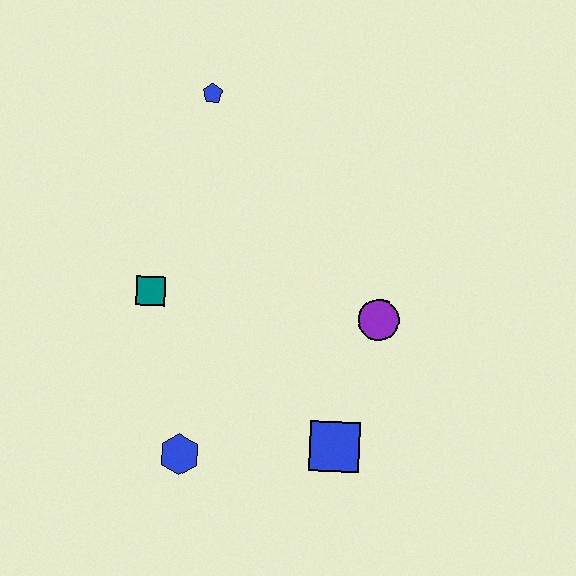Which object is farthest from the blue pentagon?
The blue square is farthest from the blue pentagon.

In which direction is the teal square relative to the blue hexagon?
The teal square is above the blue hexagon.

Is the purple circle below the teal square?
Yes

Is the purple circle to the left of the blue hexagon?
No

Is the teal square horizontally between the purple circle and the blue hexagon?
No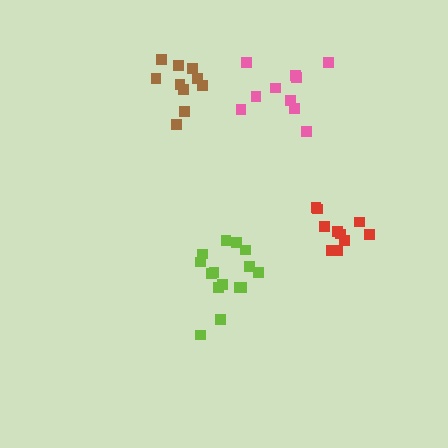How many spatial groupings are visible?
There are 4 spatial groupings.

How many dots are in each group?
Group 1: 15 dots, Group 2: 10 dots, Group 3: 10 dots, Group 4: 10 dots (45 total).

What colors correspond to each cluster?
The clusters are colored: lime, red, brown, pink.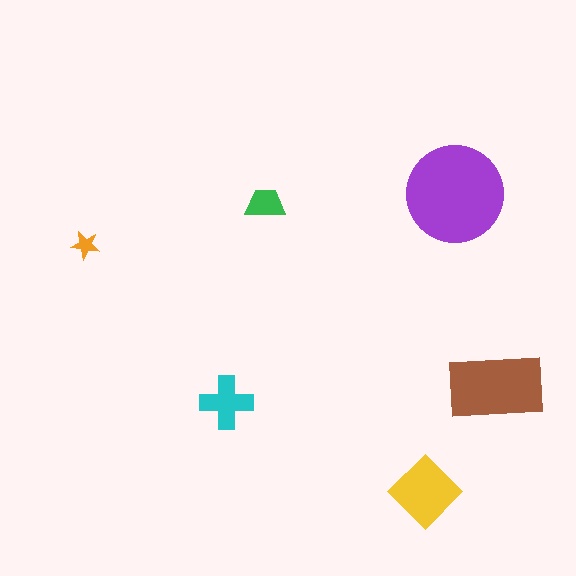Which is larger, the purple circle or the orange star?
The purple circle.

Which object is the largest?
The purple circle.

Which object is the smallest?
The orange star.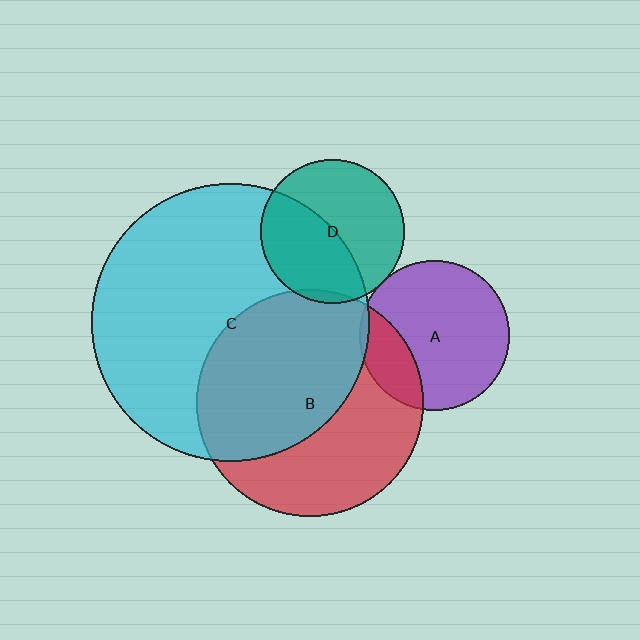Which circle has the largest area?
Circle C (cyan).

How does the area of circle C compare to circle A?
Approximately 3.4 times.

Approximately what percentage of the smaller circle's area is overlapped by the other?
Approximately 5%.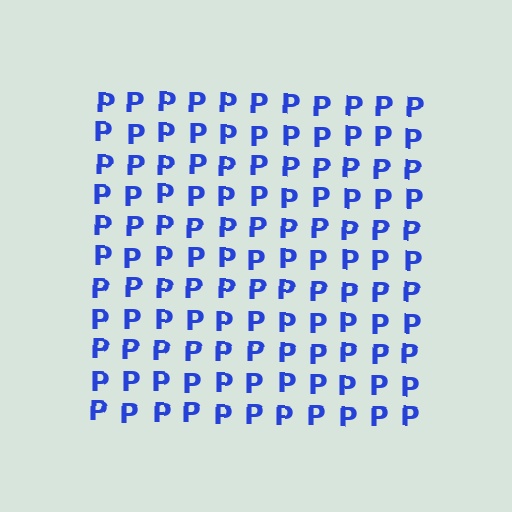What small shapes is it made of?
It is made of small letter P's.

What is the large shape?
The large shape is a square.